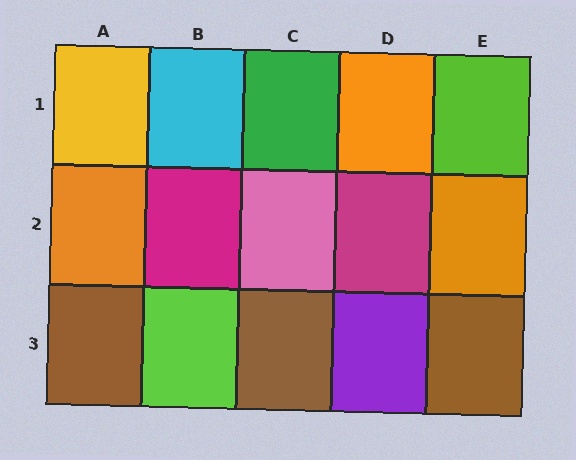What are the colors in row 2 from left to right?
Orange, magenta, pink, magenta, orange.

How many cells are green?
1 cell is green.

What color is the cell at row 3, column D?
Purple.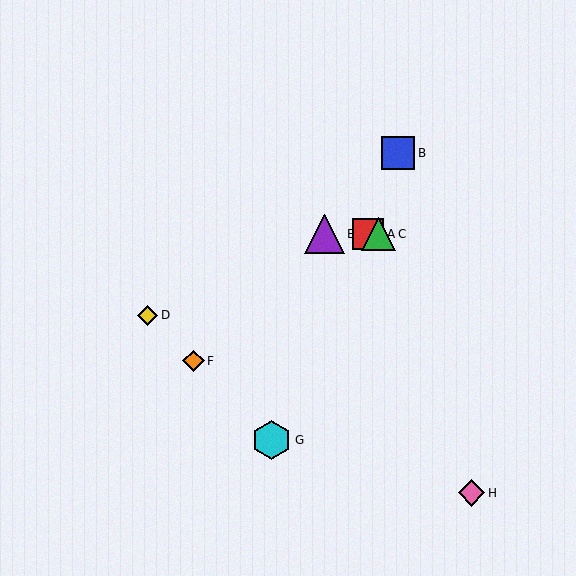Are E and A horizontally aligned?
Yes, both are at y≈234.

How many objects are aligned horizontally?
3 objects (A, C, E) are aligned horizontally.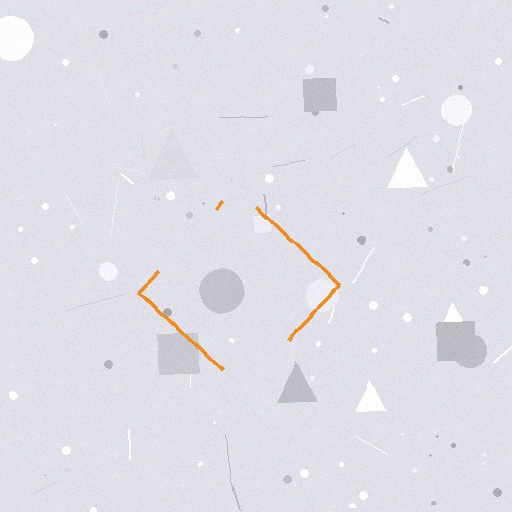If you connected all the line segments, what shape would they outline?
They would outline a diamond.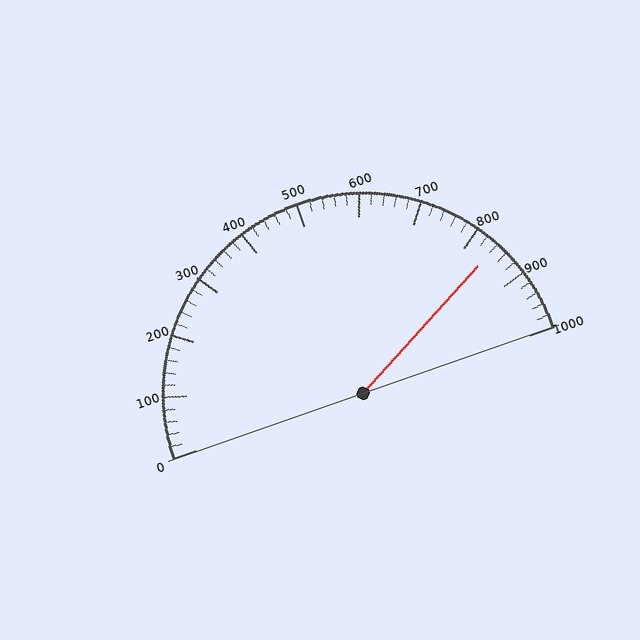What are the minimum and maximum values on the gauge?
The gauge ranges from 0 to 1000.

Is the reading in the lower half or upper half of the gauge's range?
The reading is in the upper half of the range (0 to 1000).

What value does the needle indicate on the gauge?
The needle indicates approximately 840.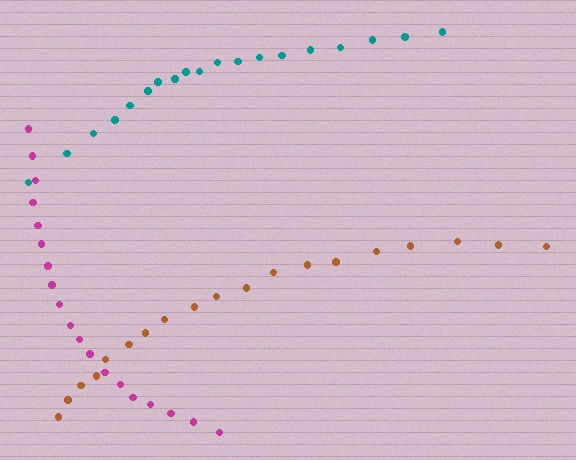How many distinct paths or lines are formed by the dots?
There are 3 distinct paths.